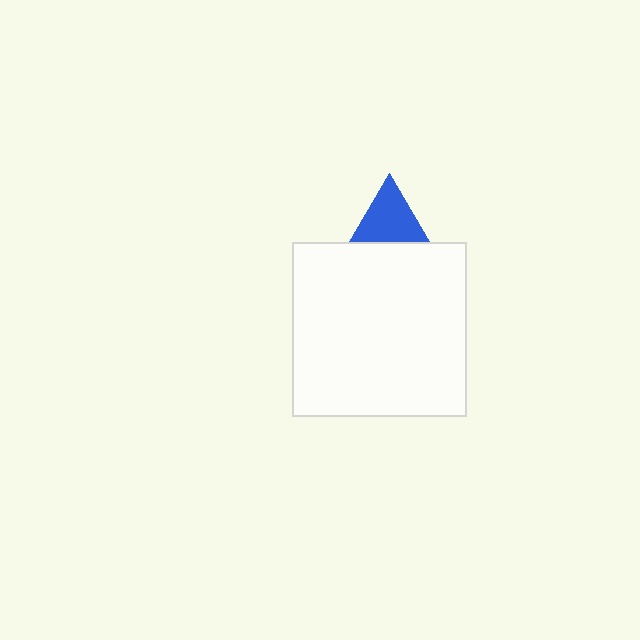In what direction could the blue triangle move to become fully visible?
The blue triangle could move up. That would shift it out from behind the white square entirely.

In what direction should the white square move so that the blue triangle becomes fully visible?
The white square should move down. That is the shortest direction to clear the overlap and leave the blue triangle fully visible.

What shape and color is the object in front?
The object in front is a white square.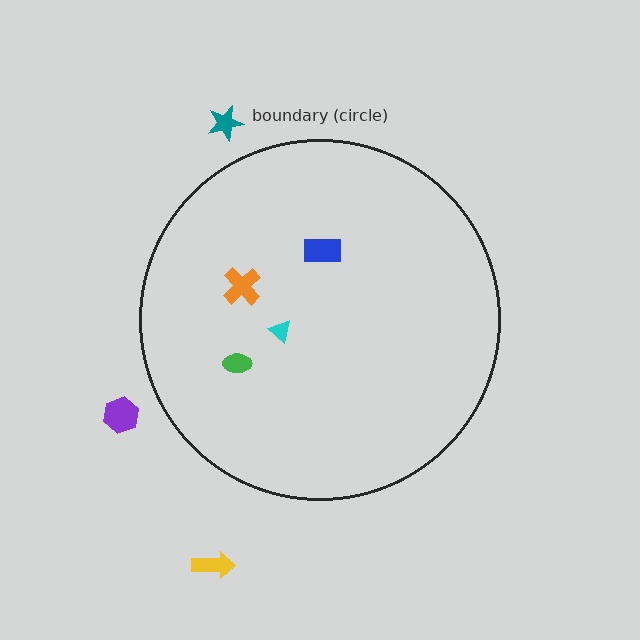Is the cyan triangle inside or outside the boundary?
Inside.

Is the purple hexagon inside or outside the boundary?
Outside.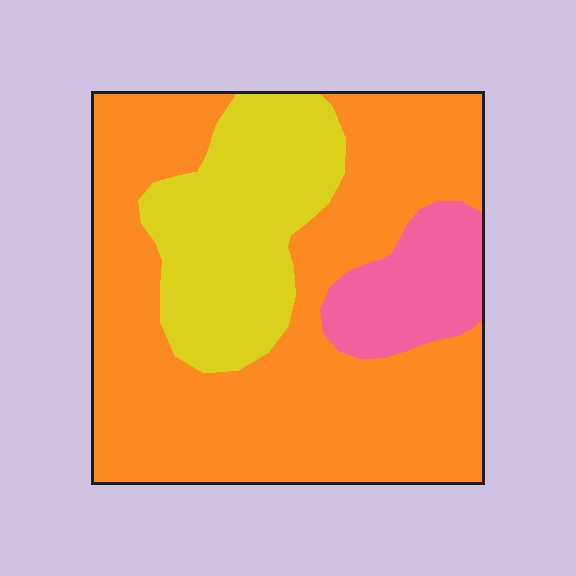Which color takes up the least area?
Pink, at roughly 10%.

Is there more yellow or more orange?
Orange.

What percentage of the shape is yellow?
Yellow takes up about one quarter (1/4) of the shape.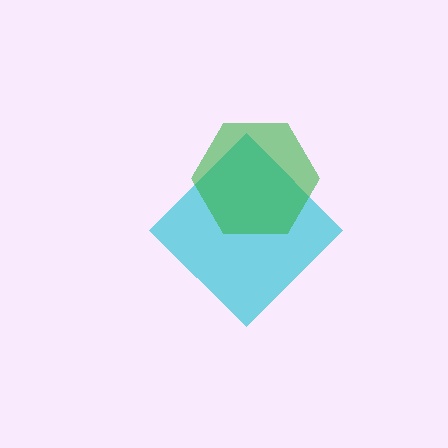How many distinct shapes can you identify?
There are 2 distinct shapes: a cyan diamond, a green hexagon.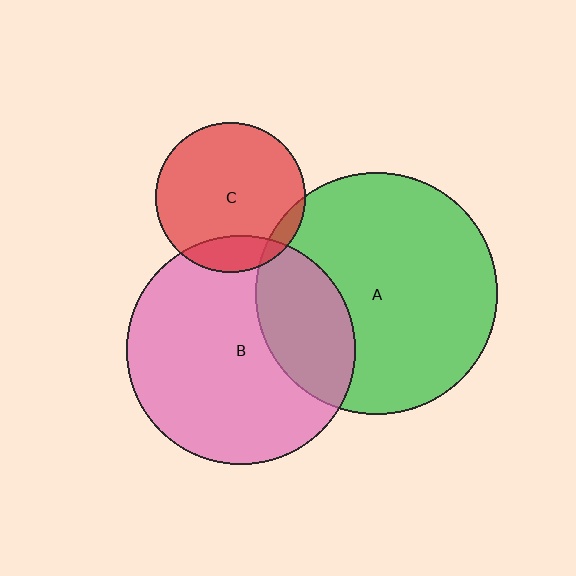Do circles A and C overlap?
Yes.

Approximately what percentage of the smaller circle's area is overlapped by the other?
Approximately 5%.